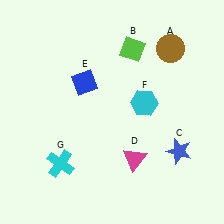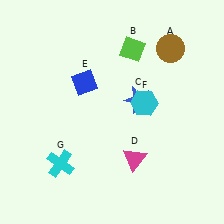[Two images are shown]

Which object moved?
The blue star (C) moved up.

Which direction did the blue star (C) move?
The blue star (C) moved up.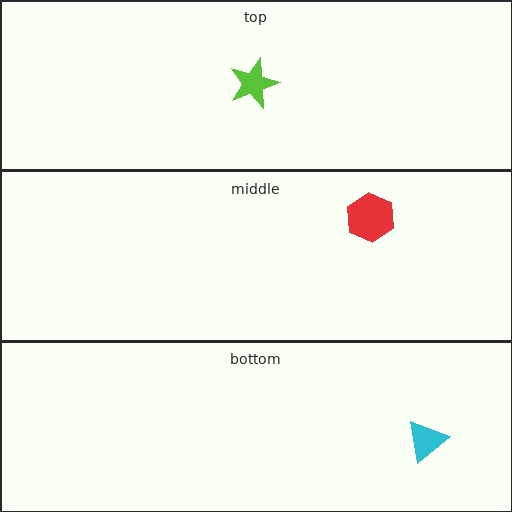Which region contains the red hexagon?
The middle region.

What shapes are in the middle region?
The red hexagon.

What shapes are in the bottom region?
The cyan triangle.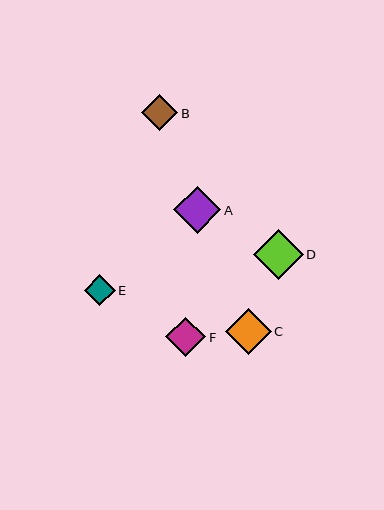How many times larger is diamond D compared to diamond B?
Diamond D is approximately 1.4 times the size of diamond B.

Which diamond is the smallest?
Diamond E is the smallest with a size of approximately 31 pixels.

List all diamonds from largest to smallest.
From largest to smallest: D, A, C, F, B, E.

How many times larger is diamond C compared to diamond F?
Diamond C is approximately 1.2 times the size of diamond F.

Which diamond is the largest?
Diamond D is the largest with a size of approximately 50 pixels.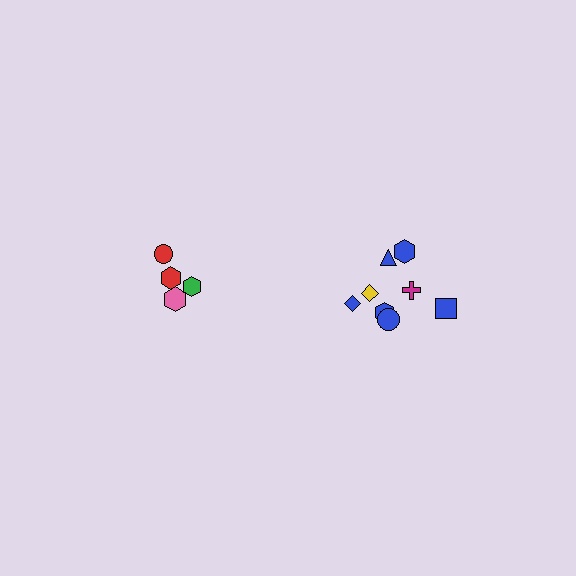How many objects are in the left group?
There are 4 objects.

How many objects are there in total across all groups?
There are 12 objects.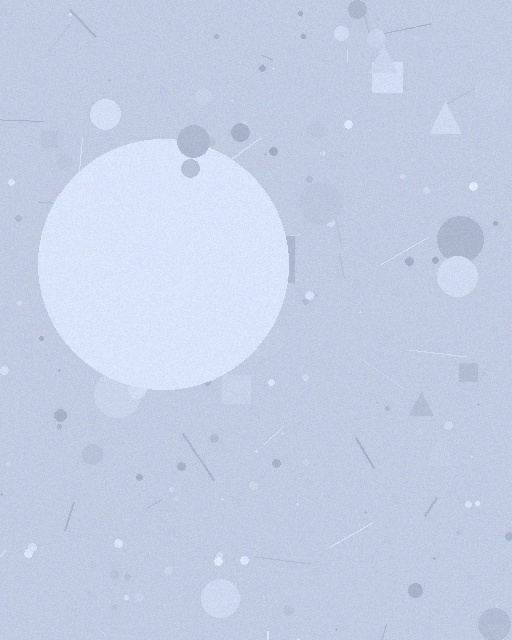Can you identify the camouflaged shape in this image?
The camouflaged shape is a circle.